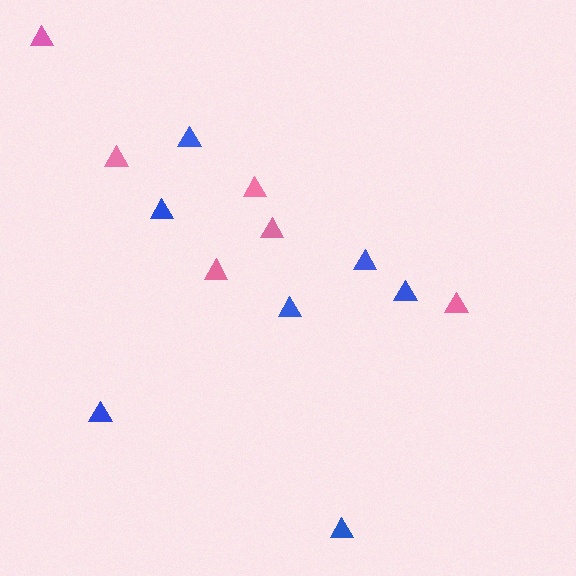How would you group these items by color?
There are 2 groups: one group of pink triangles (6) and one group of blue triangles (7).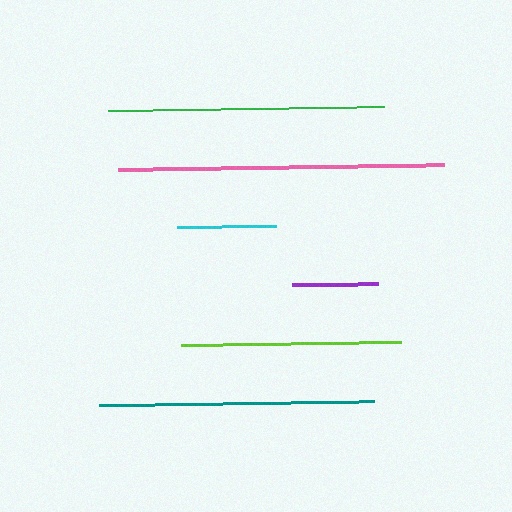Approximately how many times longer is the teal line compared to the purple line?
The teal line is approximately 3.2 times the length of the purple line.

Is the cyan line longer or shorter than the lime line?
The lime line is longer than the cyan line.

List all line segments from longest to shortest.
From longest to shortest: pink, green, teal, lime, cyan, purple.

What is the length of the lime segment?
The lime segment is approximately 220 pixels long.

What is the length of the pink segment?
The pink segment is approximately 326 pixels long.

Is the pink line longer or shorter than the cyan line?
The pink line is longer than the cyan line.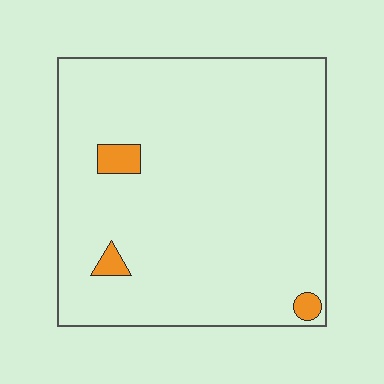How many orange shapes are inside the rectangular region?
3.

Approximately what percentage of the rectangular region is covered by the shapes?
Approximately 5%.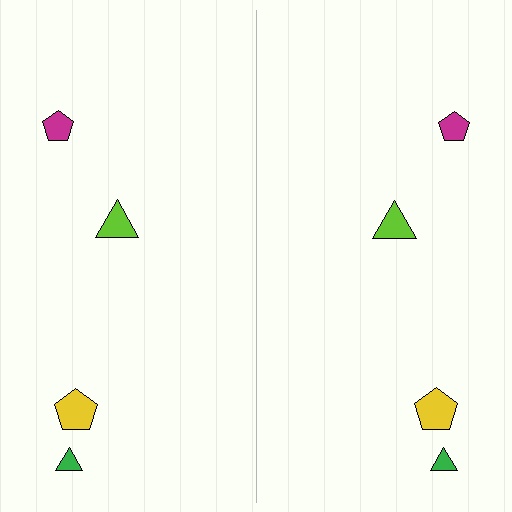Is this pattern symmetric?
Yes, this pattern has bilateral (reflection) symmetry.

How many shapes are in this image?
There are 8 shapes in this image.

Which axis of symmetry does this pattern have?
The pattern has a vertical axis of symmetry running through the center of the image.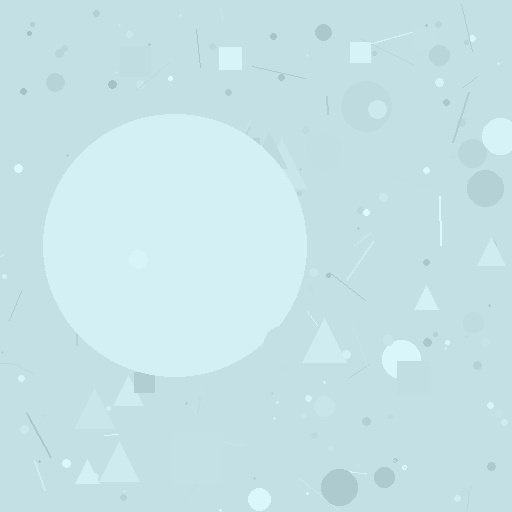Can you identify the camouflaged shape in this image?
The camouflaged shape is a circle.